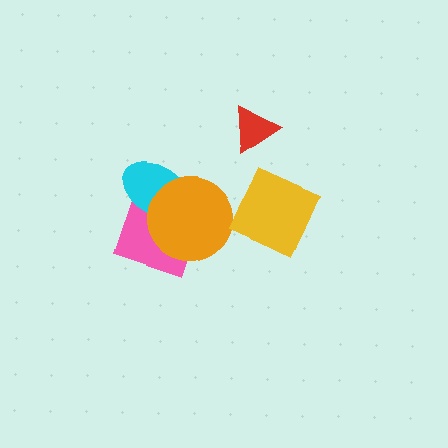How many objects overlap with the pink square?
2 objects overlap with the pink square.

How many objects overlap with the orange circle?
2 objects overlap with the orange circle.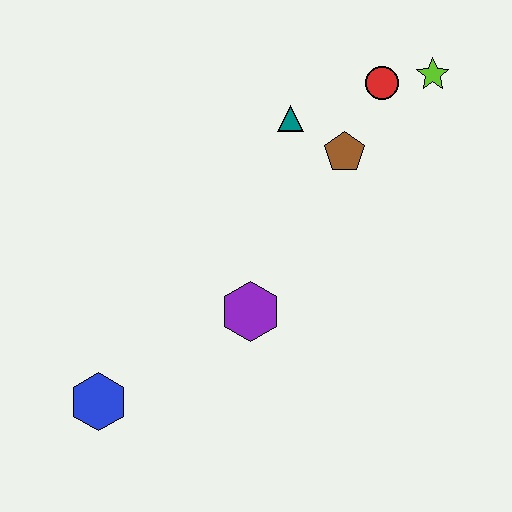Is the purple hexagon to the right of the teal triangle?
No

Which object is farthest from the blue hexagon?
The lime star is farthest from the blue hexagon.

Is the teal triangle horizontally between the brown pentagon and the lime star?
No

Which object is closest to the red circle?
The lime star is closest to the red circle.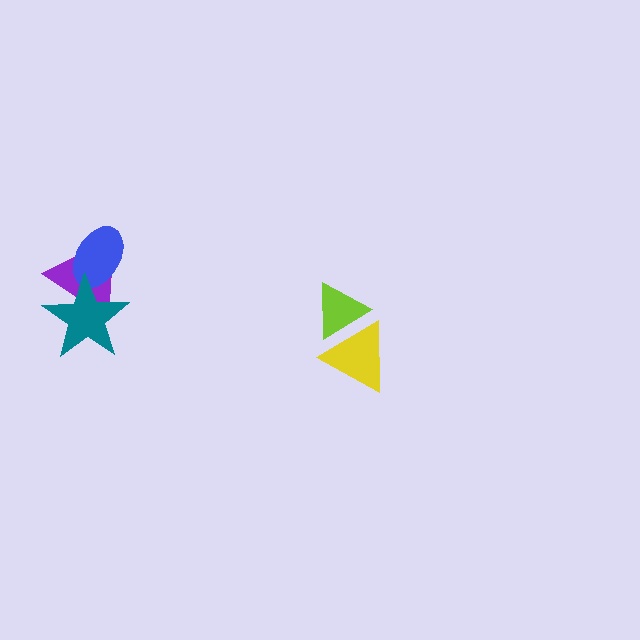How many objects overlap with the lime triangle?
1 object overlaps with the lime triangle.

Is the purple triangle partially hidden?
Yes, it is partially covered by another shape.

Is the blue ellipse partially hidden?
Yes, it is partially covered by another shape.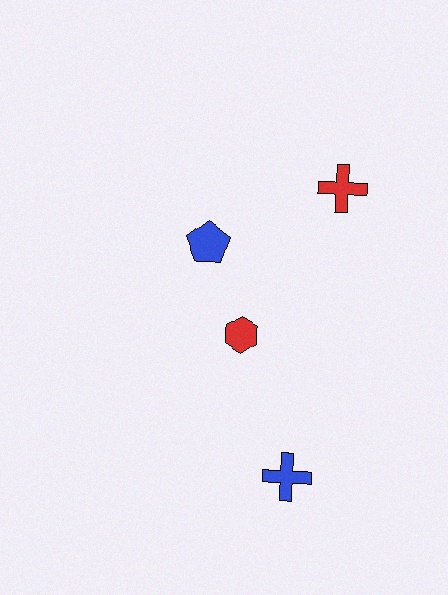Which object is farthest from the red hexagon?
The red cross is farthest from the red hexagon.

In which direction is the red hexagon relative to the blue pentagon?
The red hexagon is below the blue pentagon.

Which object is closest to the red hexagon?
The blue pentagon is closest to the red hexagon.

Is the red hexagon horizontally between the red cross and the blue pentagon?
Yes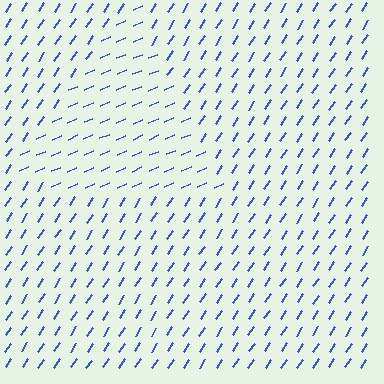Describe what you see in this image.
The image is filled with small blue line segments. A triangle region in the image has lines oriented differently from the surrounding lines, creating a visible texture boundary.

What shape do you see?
I see a triangle.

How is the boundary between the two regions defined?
The boundary is defined purely by a change in line orientation (approximately 33 degrees difference). All lines are the same color and thickness.